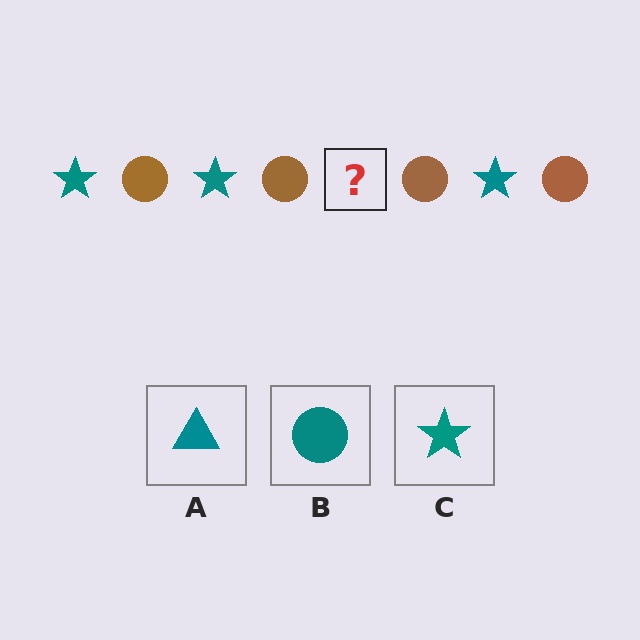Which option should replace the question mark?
Option C.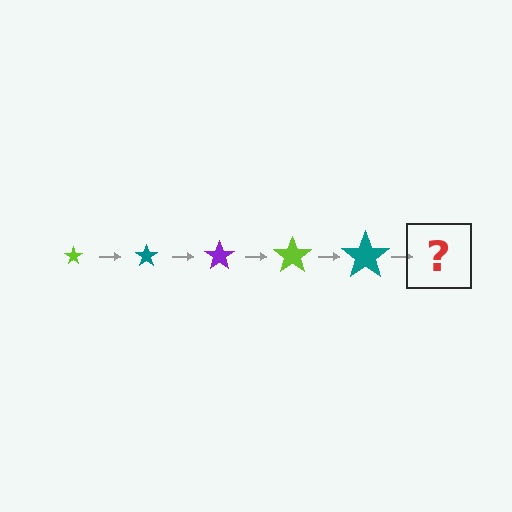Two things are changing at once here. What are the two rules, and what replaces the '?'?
The two rules are that the star grows larger each step and the color cycles through lime, teal, and purple. The '?' should be a purple star, larger than the previous one.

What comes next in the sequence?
The next element should be a purple star, larger than the previous one.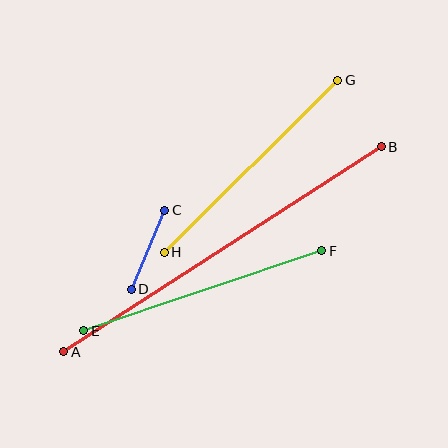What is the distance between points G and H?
The distance is approximately 244 pixels.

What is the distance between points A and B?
The distance is approximately 378 pixels.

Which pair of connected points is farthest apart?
Points A and B are farthest apart.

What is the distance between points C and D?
The distance is approximately 86 pixels.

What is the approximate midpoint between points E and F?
The midpoint is at approximately (203, 291) pixels.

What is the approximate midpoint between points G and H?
The midpoint is at approximately (251, 166) pixels.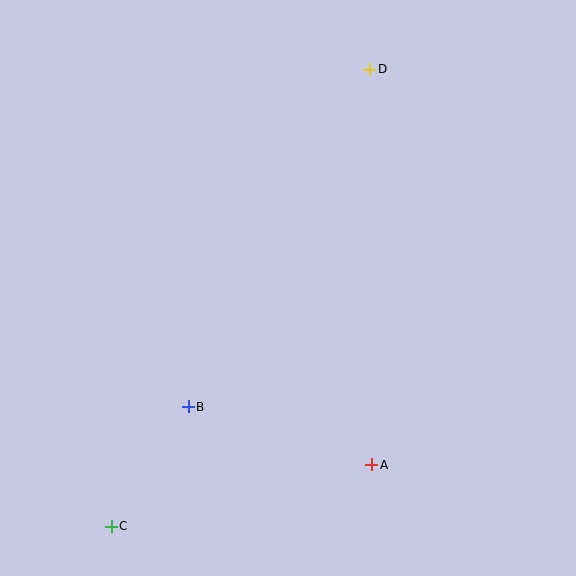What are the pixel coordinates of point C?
Point C is at (111, 526).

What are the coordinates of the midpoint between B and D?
The midpoint between B and D is at (279, 238).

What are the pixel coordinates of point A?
Point A is at (372, 465).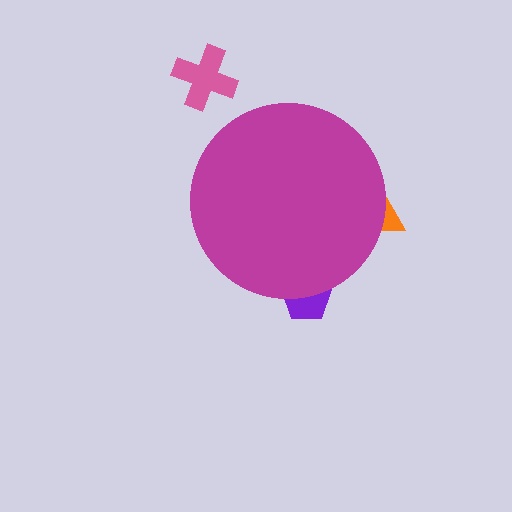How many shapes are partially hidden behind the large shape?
2 shapes are partially hidden.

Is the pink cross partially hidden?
No, the pink cross is fully visible.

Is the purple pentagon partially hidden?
Yes, the purple pentagon is partially hidden behind the magenta circle.